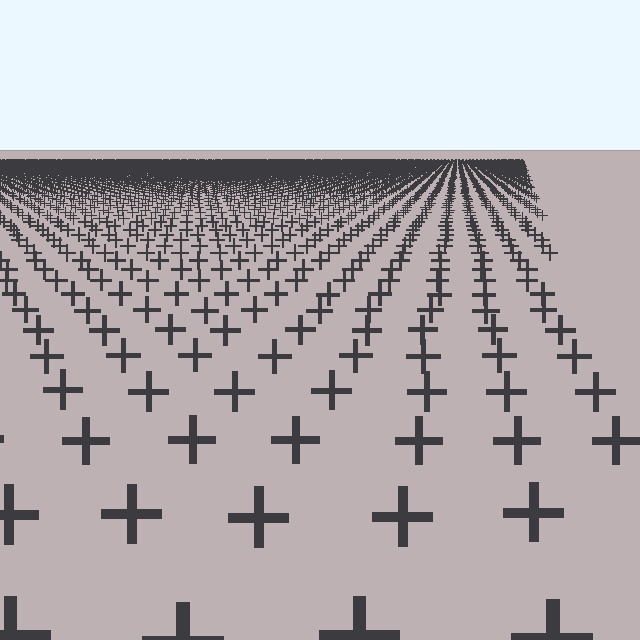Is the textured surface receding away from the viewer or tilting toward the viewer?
The surface is receding away from the viewer. Texture elements get smaller and denser toward the top.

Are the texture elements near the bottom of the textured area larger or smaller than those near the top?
Larger. Near the bottom, elements are closer to the viewer and appear at a bigger on-screen size.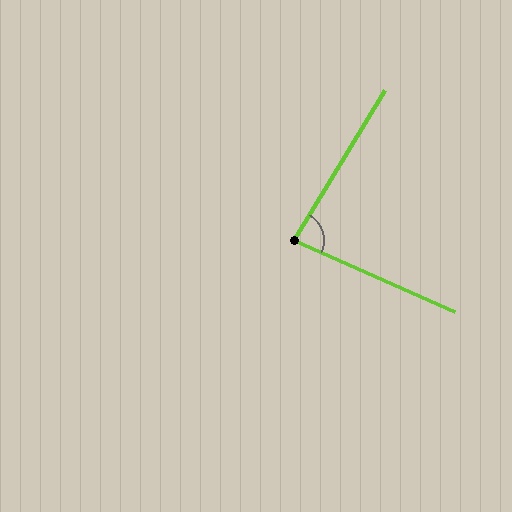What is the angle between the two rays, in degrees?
Approximately 83 degrees.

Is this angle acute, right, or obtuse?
It is acute.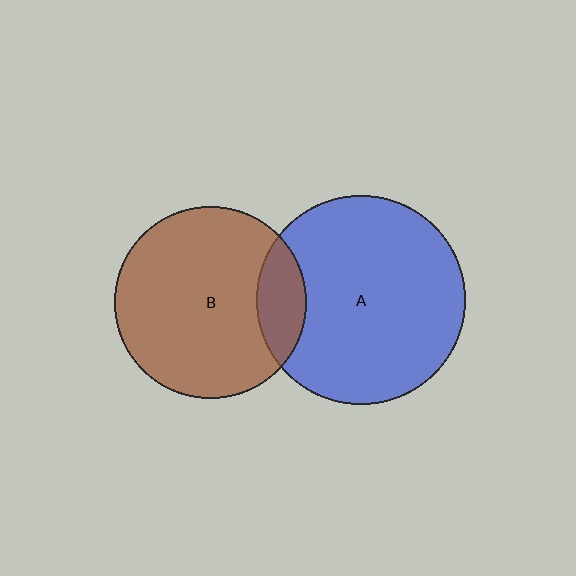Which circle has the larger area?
Circle A (blue).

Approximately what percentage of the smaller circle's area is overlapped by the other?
Approximately 15%.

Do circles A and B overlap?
Yes.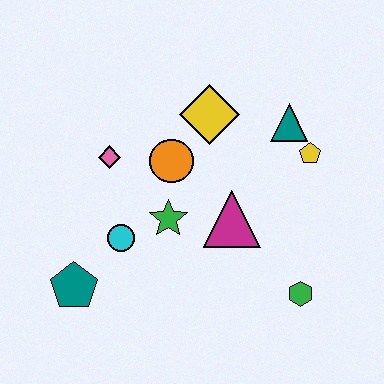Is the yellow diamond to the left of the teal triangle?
Yes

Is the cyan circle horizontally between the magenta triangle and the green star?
No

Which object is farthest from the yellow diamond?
The teal pentagon is farthest from the yellow diamond.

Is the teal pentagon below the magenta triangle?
Yes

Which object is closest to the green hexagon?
The magenta triangle is closest to the green hexagon.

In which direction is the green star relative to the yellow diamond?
The green star is below the yellow diamond.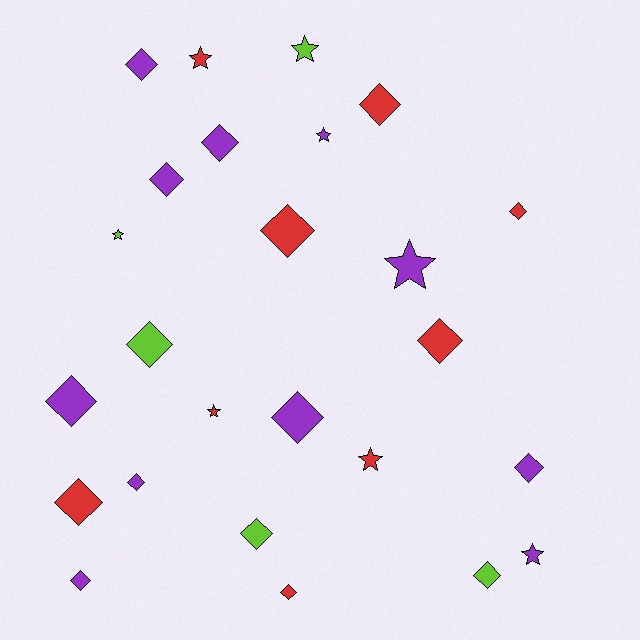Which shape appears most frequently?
Diamond, with 17 objects.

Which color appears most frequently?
Purple, with 11 objects.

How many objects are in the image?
There are 25 objects.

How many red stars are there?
There are 3 red stars.